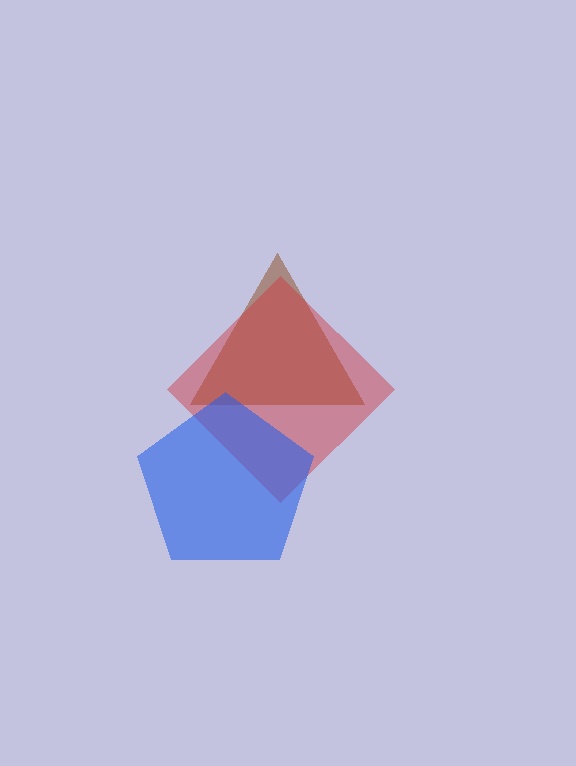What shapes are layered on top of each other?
The layered shapes are: a brown triangle, a red diamond, a blue pentagon.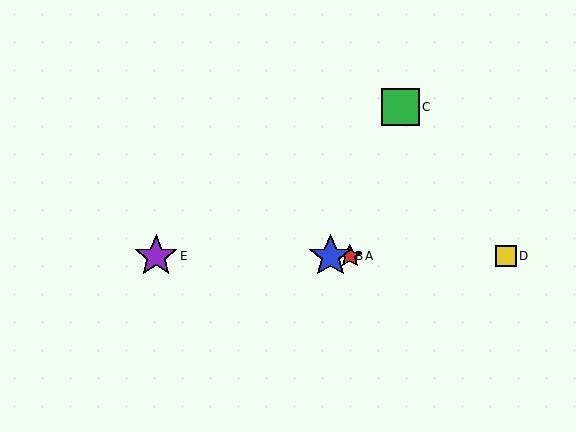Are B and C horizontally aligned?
No, B is at y≈256 and C is at y≈107.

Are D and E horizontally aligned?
Yes, both are at y≈256.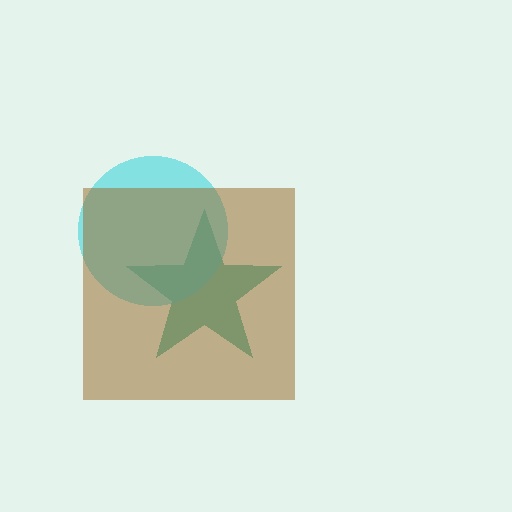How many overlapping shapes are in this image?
There are 3 overlapping shapes in the image.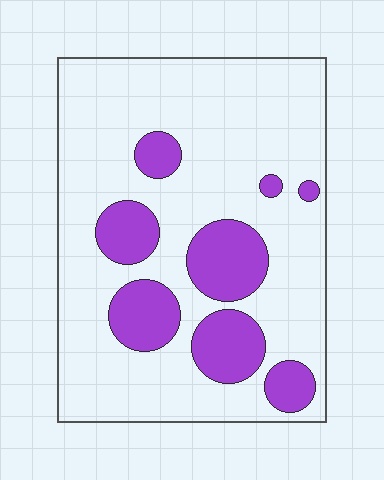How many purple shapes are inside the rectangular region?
8.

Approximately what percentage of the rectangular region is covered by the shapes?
Approximately 20%.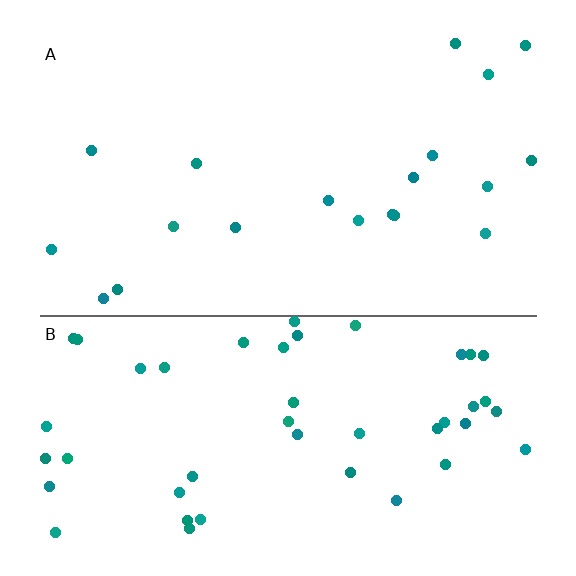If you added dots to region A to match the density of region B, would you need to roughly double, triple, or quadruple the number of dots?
Approximately double.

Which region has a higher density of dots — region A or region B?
B (the bottom).